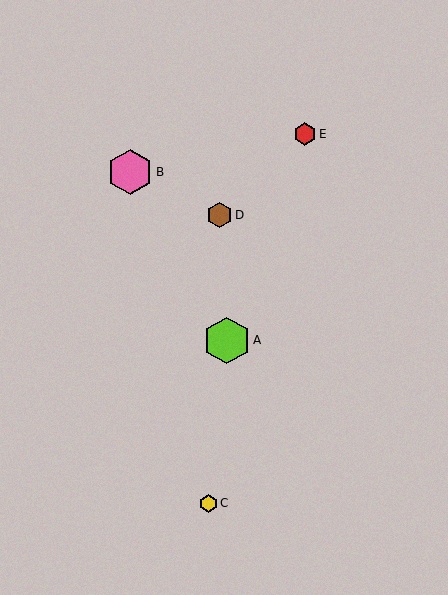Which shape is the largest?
The lime hexagon (labeled A) is the largest.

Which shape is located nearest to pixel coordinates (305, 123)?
The red hexagon (labeled E) at (305, 134) is nearest to that location.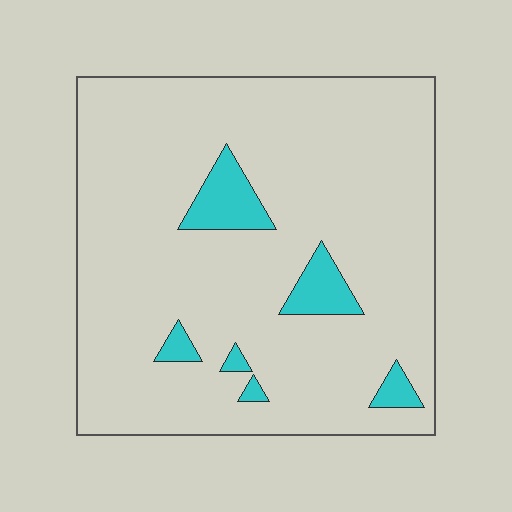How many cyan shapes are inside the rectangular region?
6.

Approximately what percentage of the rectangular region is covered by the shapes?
Approximately 10%.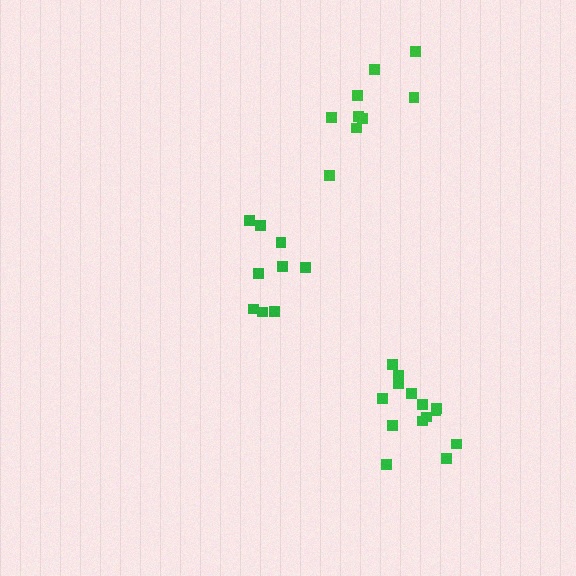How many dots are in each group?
Group 1: 9 dots, Group 2: 14 dots, Group 3: 9 dots (32 total).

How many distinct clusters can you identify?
There are 3 distinct clusters.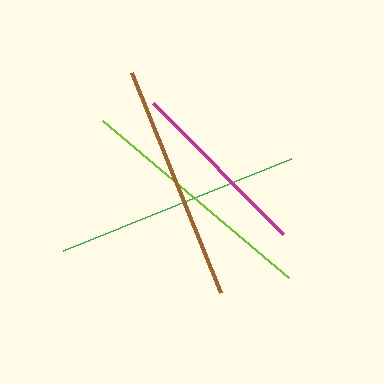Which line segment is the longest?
The green line is the longest at approximately 247 pixels.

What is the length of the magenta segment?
The magenta segment is approximately 184 pixels long.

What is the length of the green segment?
The green segment is approximately 247 pixels long.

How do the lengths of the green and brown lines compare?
The green and brown lines are approximately the same length.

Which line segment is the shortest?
The magenta line is the shortest at approximately 184 pixels.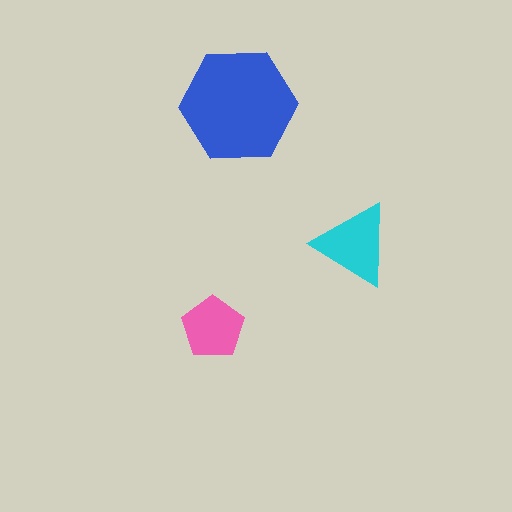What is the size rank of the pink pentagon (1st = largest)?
3rd.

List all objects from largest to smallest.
The blue hexagon, the cyan triangle, the pink pentagon.